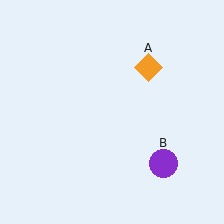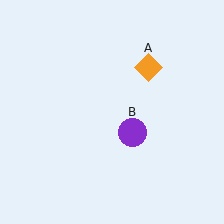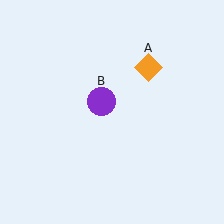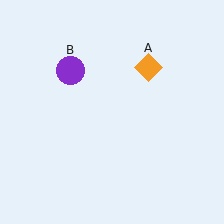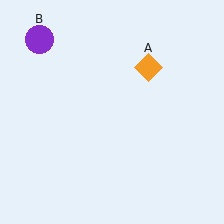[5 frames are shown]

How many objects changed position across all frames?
1 object changed position: purple circle (object B).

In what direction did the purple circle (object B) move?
The purple circle (object B) moved up and to the left.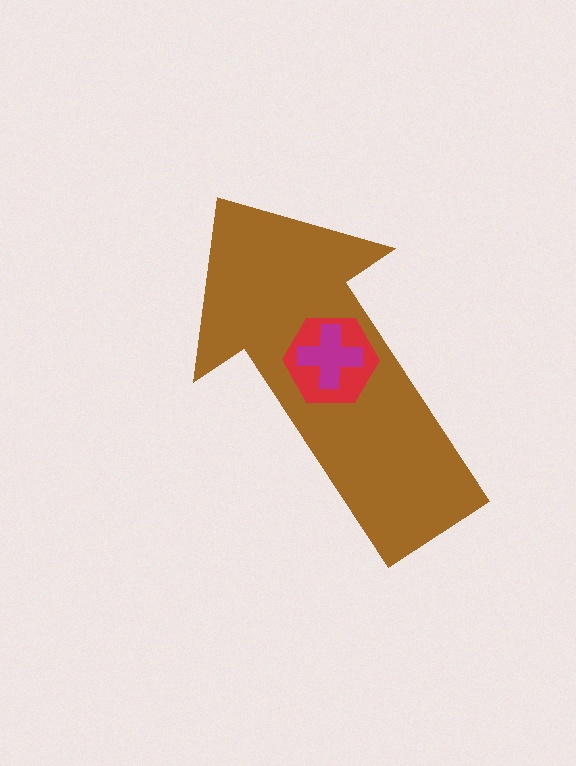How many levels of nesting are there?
3.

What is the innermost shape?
The magenta cross.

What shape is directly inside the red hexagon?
The magenta cross.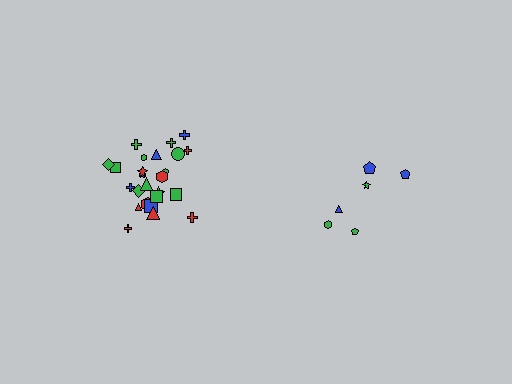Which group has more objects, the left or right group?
The left group.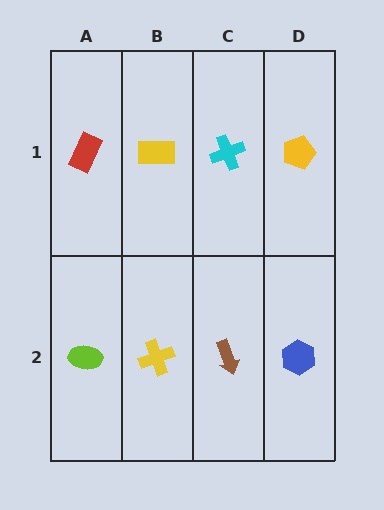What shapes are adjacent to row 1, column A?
A lime ellipse (row 2, column A), a yellow rectangle (row 1, column B).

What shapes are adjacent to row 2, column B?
A yellow rectangle (row 1, column B), a lime ellipse (row 2, column A), a brown arrow (row 2, column C).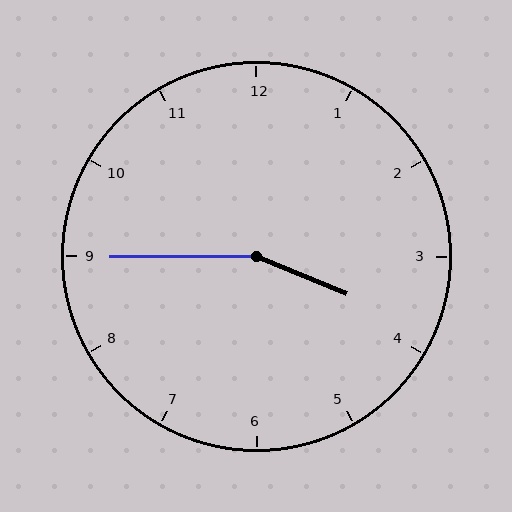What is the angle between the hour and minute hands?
Approximately 158 degrees.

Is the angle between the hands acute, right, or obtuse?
It is obtuse.